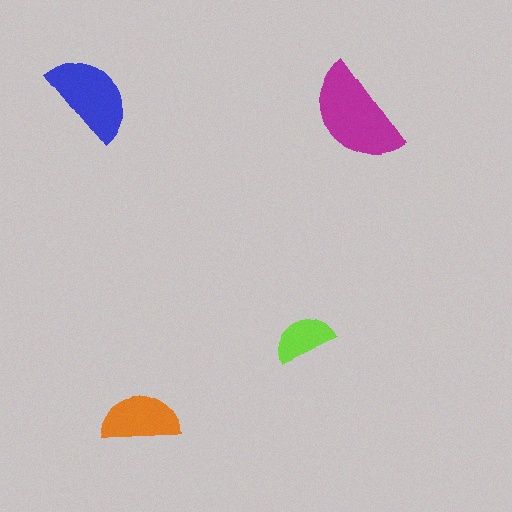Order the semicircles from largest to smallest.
the magenta one, the blue one, the orange one, the lime one.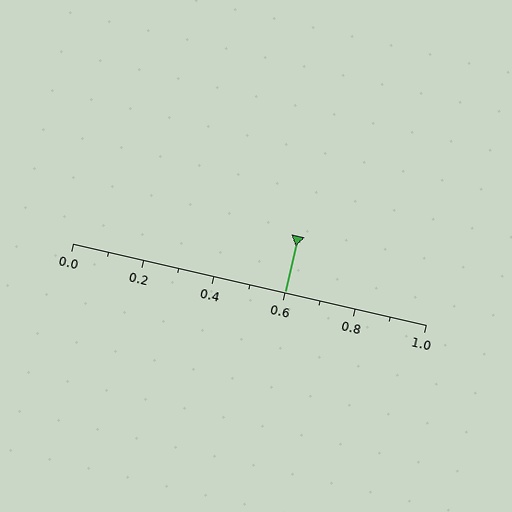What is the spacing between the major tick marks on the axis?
The major ticks are spaced 0.2 apart.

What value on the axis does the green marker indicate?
The marker indicates approximately 0.6.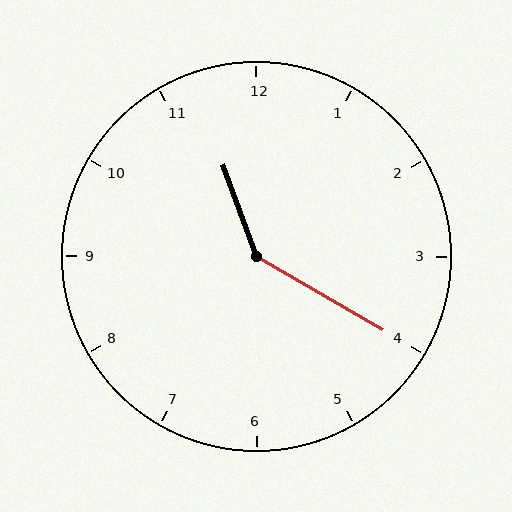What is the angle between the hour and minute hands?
Approximately 140 degrees.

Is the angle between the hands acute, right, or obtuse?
It is obtuse.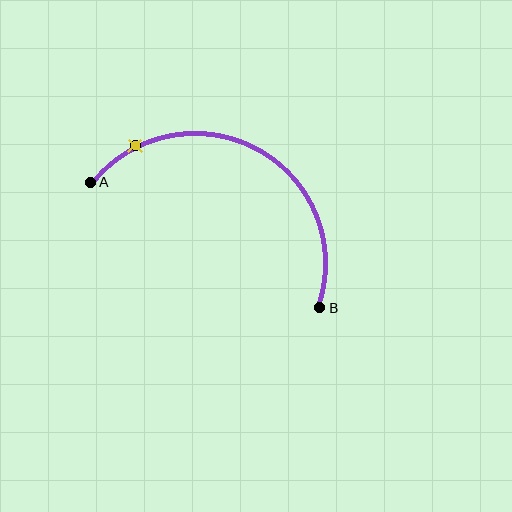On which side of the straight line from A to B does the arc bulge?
The arc bulges above the straight line connecting A and B.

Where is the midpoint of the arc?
The arc midpoint is the point on the curve farthest from the straight line joining A and B. It sits above that line.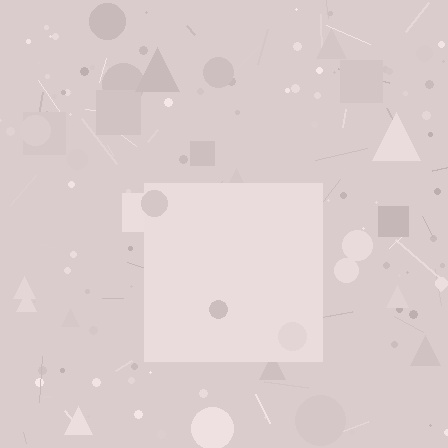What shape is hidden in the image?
A square is hidden in the image.